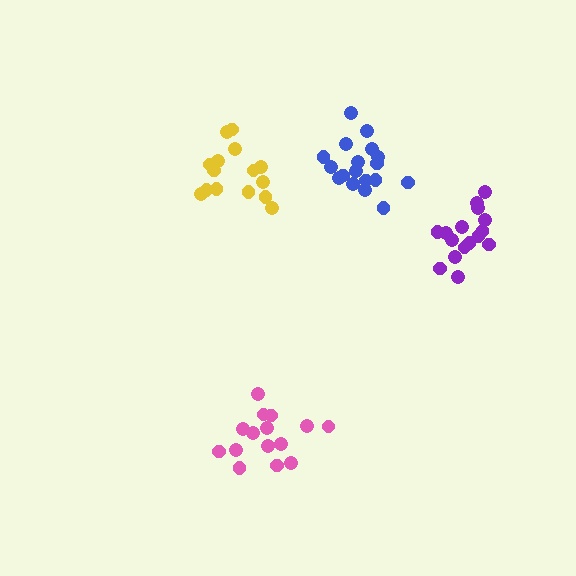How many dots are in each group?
Group 1: 15 dots, Group 2: 18 dots, Group 3: 16 dots, Group 4: 15 dots (64 total).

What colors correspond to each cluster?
The clusters are colored: yellow, blue, purple, pink.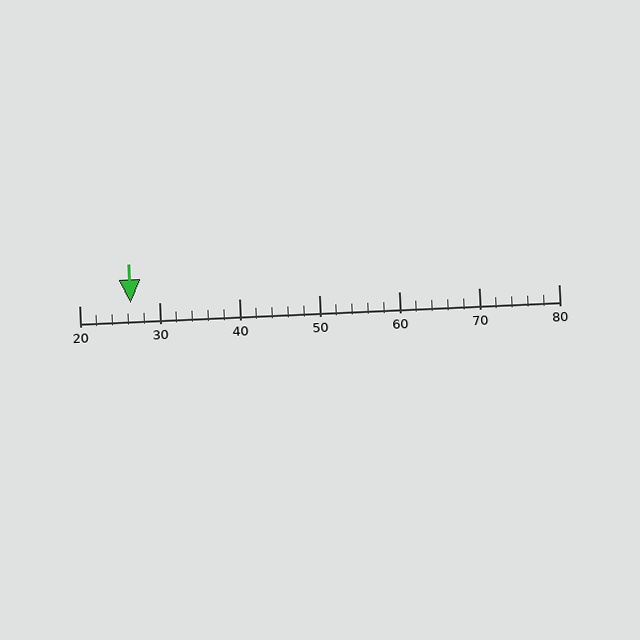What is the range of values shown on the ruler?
The ruler shows values from 20 to 80.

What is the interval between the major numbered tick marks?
The major tick marks are spaced 10 units apart.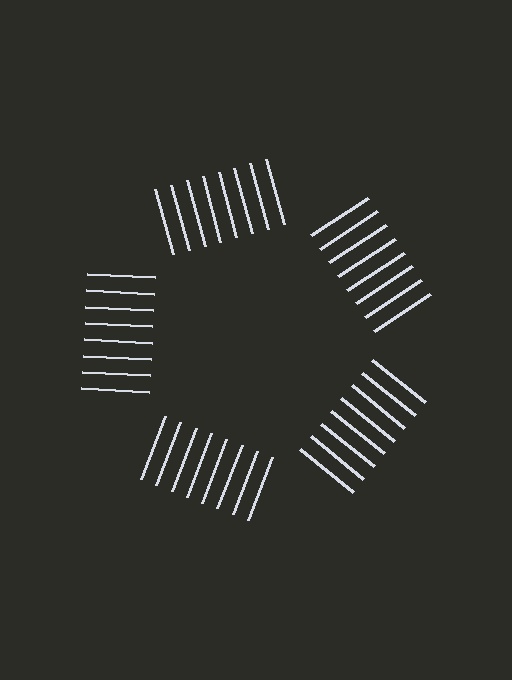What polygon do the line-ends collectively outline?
An illusory pentagon — the line segments terminate on its edges but no continuous stroke is drawn.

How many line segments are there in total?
40 — 8 along each of the 5 edges.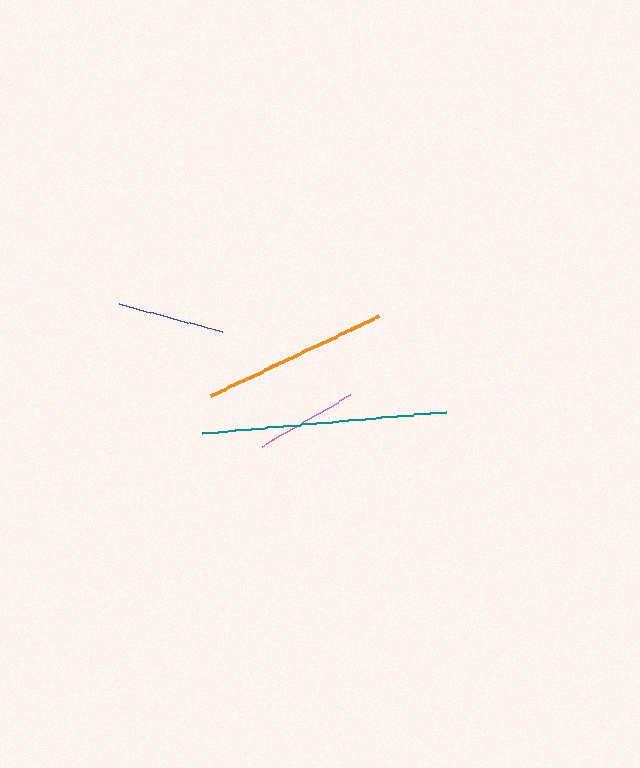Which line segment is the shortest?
The pink line is the shortest at approximately 103 pixels.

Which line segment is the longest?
The teal line is the longest at approximately 245 pixels.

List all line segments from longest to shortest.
From longest to shortest: teal, orange, blue, pink.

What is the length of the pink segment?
The pink segment is approximately 103 pixels long.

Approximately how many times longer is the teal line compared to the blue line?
The teal line is approximately 2.3 times the length of the blue line.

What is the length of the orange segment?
The orange segment is approximately 185 pixels long.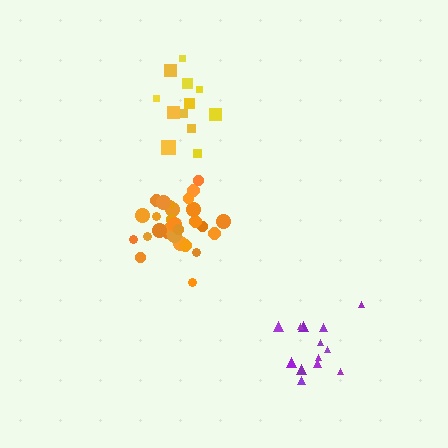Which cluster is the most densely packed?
Orange.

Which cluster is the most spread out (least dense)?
Yellow.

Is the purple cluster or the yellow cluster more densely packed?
Purple.